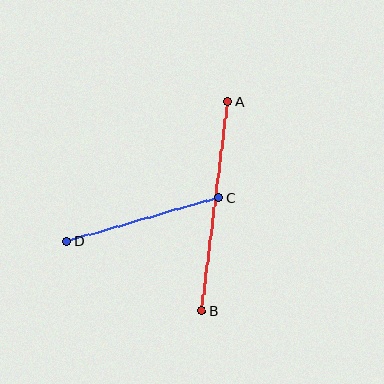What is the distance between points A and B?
The distance is approximately 211 pixels.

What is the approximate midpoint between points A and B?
The midpoint is at approximately (215, 206) pixels.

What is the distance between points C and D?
The distance is approximately 157 pixels.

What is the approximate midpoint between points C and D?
The midpoint is at approximately (143, 219) pixels.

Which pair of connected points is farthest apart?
Points A and B are farthest apart.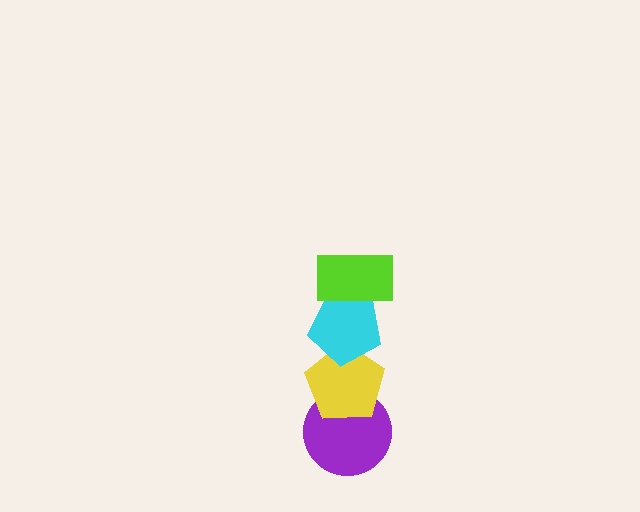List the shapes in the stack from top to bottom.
From top to bottom: the lime rectangle, the cyan pentagon, the yellow pentagon, the purple circle.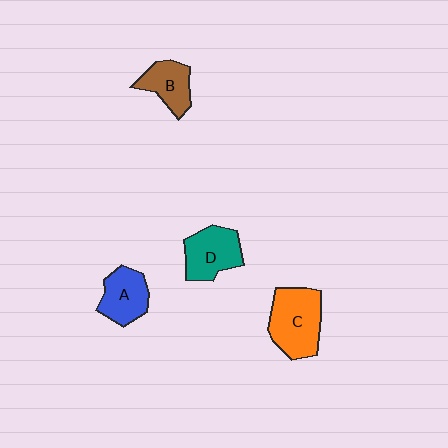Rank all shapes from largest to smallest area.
From largest to smallest: C (orange), D (teal), A (blue), B (brown).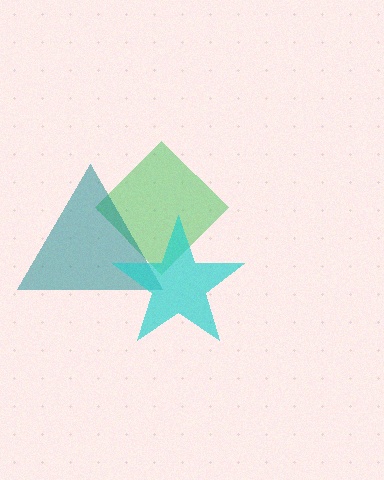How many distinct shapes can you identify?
There are 3 distinct shapes: a green diamond, a teal triangle, a cyan star.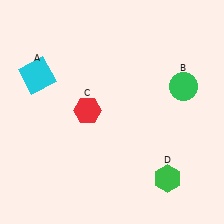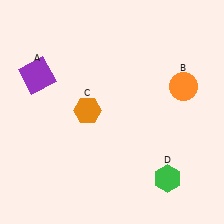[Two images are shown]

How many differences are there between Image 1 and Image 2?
There are 3 differences between the two images.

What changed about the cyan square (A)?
In Image 1, A is cyan. In Image 2, it changed to purple.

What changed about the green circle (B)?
In Image 1, B is green. In Image 2, it changed to orange.